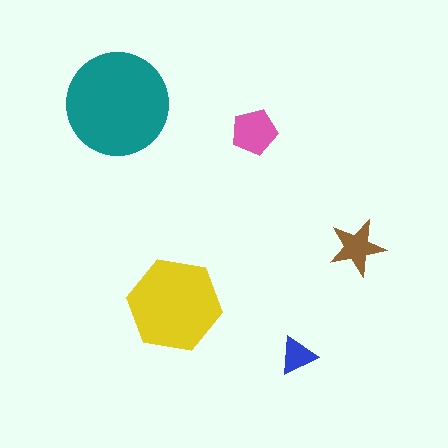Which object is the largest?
The teal circle.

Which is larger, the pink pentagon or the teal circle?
The teal circle.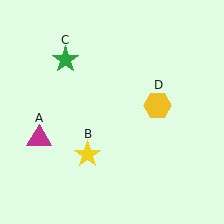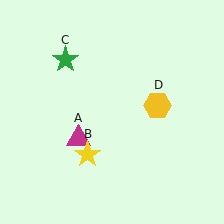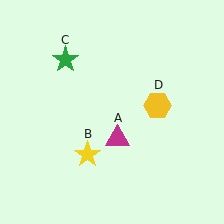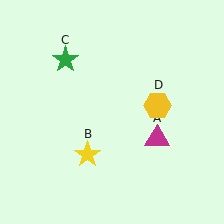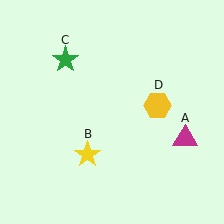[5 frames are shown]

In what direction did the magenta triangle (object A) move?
The magenta triangle (object A) moved right.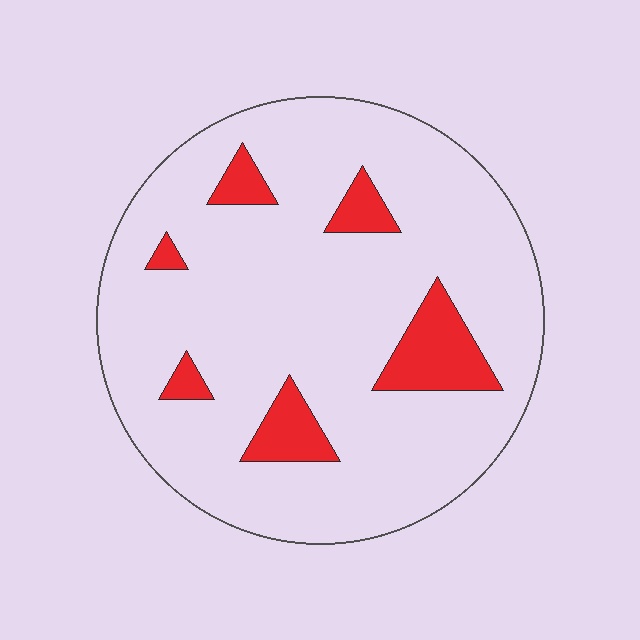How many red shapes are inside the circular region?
6.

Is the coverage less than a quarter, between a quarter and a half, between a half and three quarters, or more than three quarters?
Less than a quarter.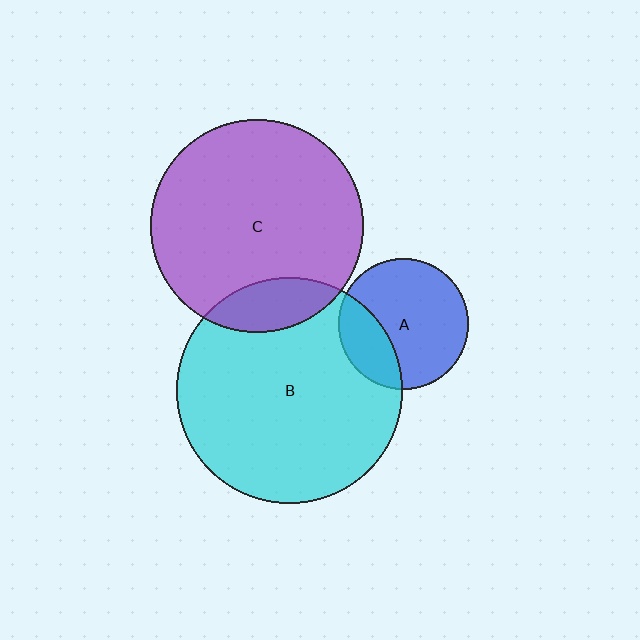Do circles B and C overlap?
Yes.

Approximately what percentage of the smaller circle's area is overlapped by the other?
Approximately 15%.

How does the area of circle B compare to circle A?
Approximately 3.0 times.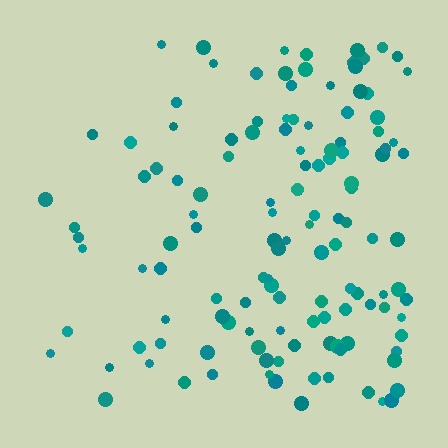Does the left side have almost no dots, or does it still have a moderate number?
Still a moderate number, just noticeably fewer than the right.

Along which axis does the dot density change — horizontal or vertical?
Horizontal.